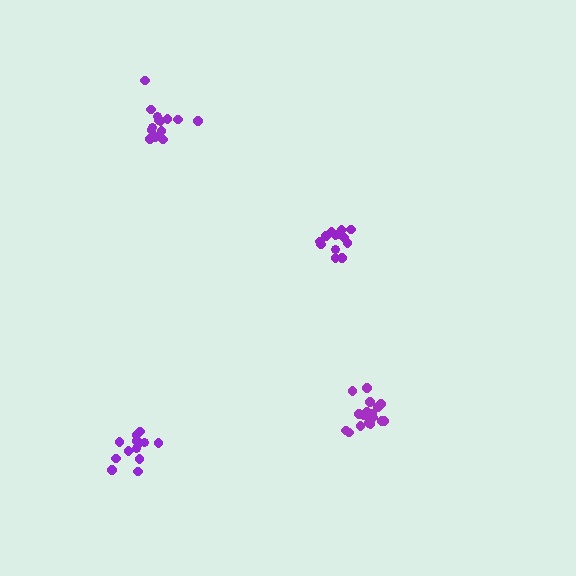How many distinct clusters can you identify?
There are 4 distinct clusters.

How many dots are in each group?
Group 1: 14 dots, Group 2: 18 dots, Group 3: 13 dots, Group 4: 13 dots (58 total).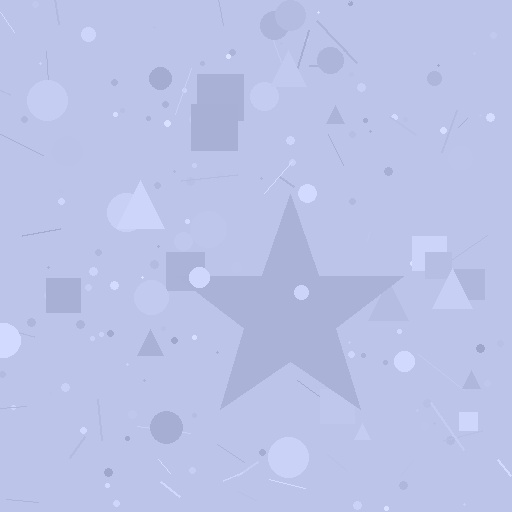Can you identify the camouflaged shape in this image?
The camouflaged shape is a star.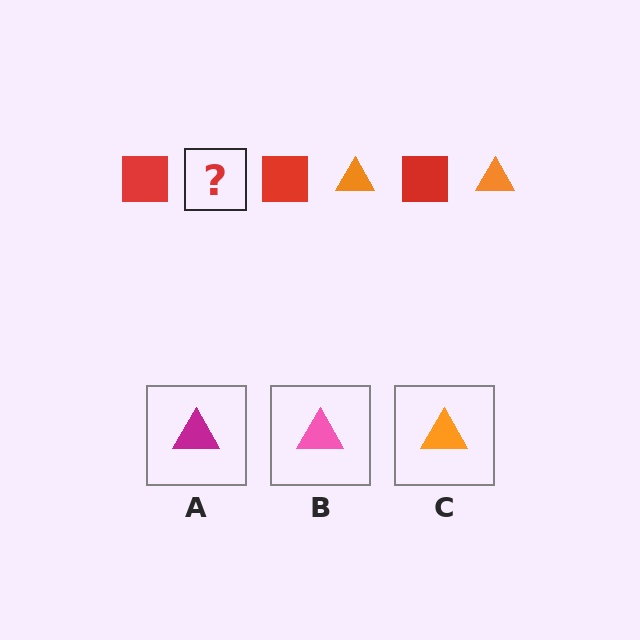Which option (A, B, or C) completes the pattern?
C.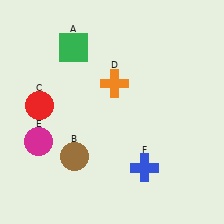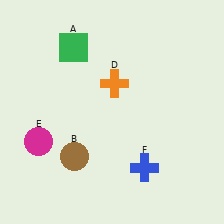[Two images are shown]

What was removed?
The red circle (C) was removed in Image 2.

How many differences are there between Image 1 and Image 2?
There is 1 difference between the two images.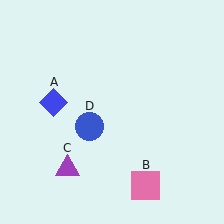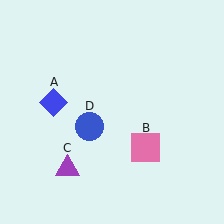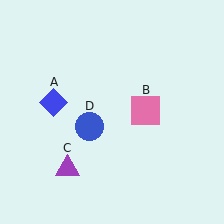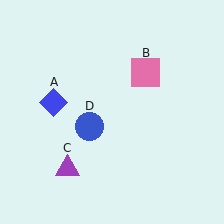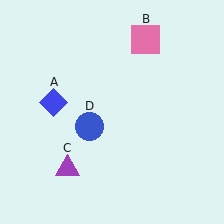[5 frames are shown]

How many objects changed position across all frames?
1 object changed position: pink square (object B).